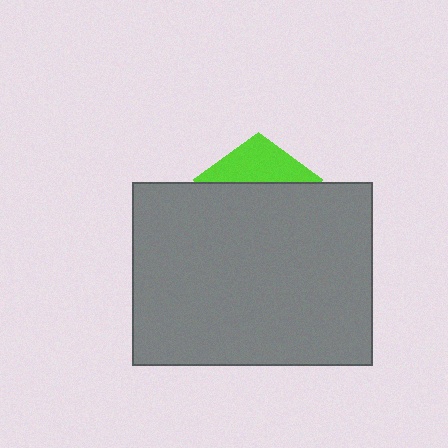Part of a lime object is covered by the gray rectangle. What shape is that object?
It is a pentagon.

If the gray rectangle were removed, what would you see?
You would see the complete lime pentagon.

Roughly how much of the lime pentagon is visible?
A small part of it is visible (roughly 30%).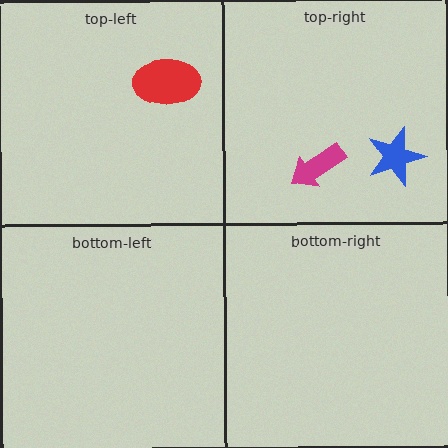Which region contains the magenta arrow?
The top-right region.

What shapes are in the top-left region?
The red ellipse.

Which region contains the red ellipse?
The top-left region.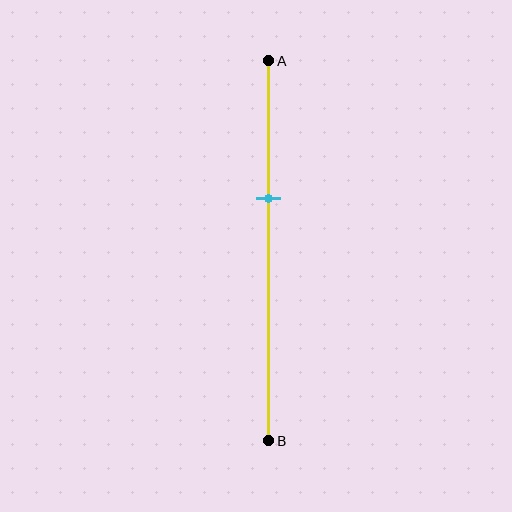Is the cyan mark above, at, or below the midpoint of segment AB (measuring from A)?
The cyan mark is above the midpoint of segment AB.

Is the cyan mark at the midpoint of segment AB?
No, the mark is at about 35% from A, not at the 50% midpoint.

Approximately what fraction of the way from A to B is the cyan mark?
The cyan mark is approximately 35% of the way from A to B.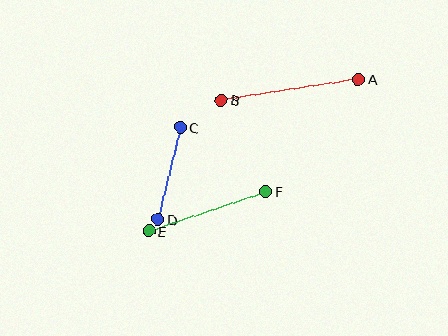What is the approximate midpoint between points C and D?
The midpoint is at approximately (169, 173) pixels.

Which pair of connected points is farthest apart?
Points A and B are farthest apart.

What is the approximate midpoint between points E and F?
The midpoint is at approximately (207, 211) pixels.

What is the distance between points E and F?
The distance is approximately 123 pixels.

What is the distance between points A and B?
The distance is approximately 139 pixels.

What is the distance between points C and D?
The distance is approximately 95 pixels.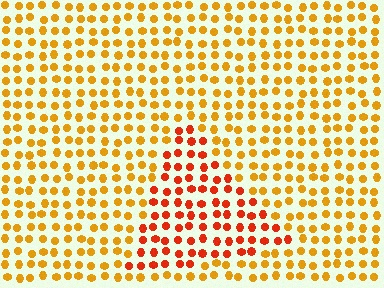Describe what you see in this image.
The image is filled with small orange elements in a uniform arrangement. A triangle-shaped region is visible where the elements are tinted to a slightly different hue, forming a subtle color boundary.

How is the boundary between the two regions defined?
The boundary is defined purely by a slight shift in hue (about 33 degrees). Spacing, size, and orientation are identical on both sides.